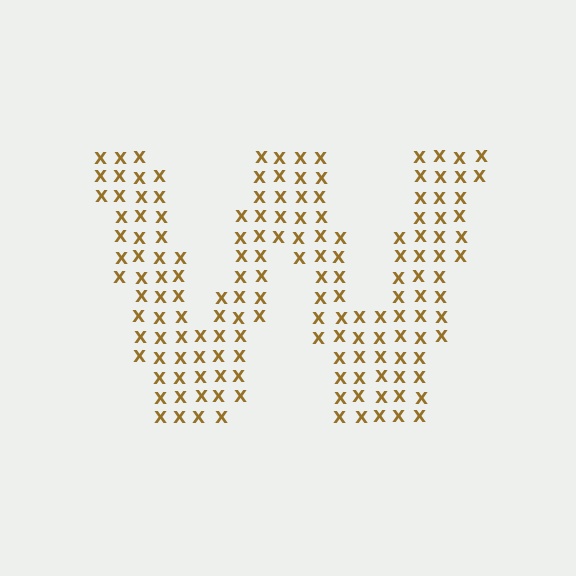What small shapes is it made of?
It is made of small letter X's.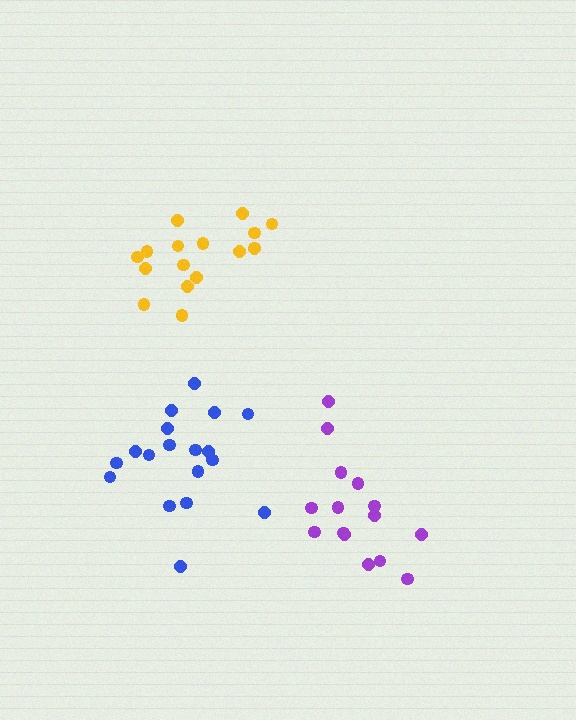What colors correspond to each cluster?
The clusters are colored: purple, blue, yellow.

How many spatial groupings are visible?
There are 3 spatial groupings.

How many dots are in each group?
Group 1: 15 dots, Group 2: 18 dots, Group 3: 17 dots (50 total).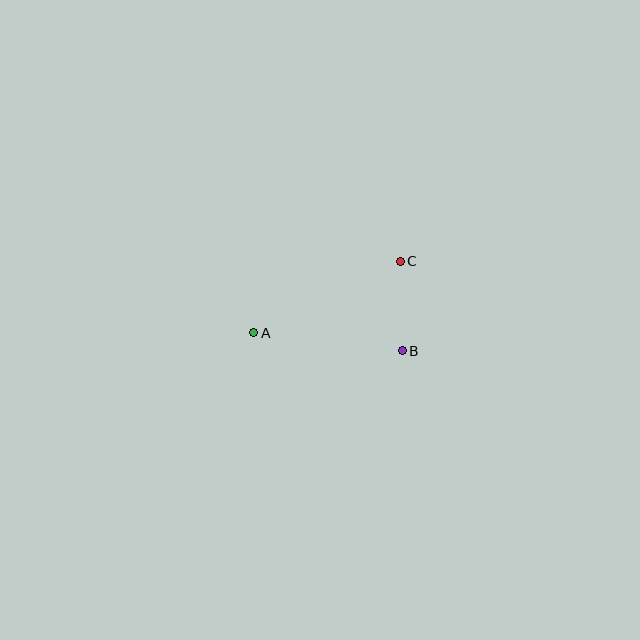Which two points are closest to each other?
Points B and C are closest to each other.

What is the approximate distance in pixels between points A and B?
The distance between A and B is approximately 150 pixels.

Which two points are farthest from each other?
Points A and C are farthest from each other.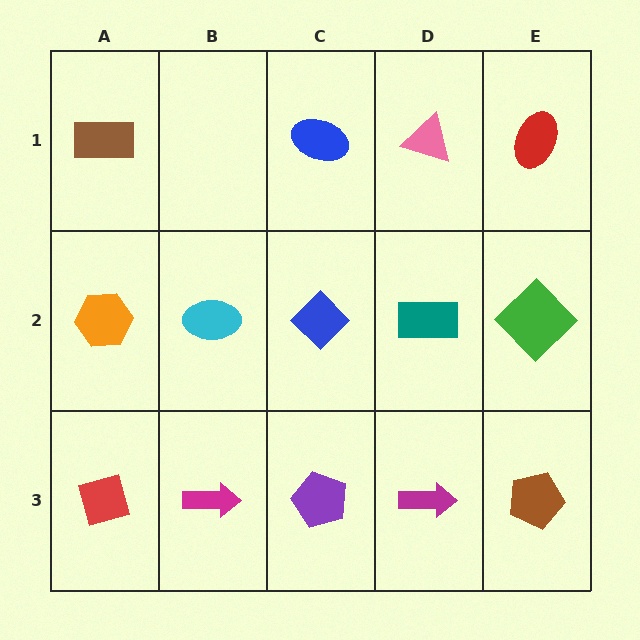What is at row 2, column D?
A teal rectangle.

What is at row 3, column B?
A magenta arrow.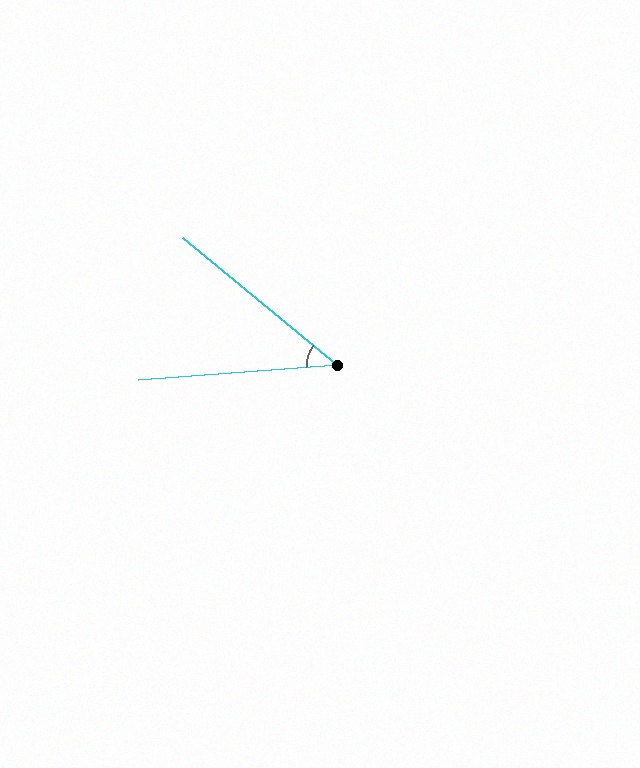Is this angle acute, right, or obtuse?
It is acute.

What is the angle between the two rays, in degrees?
Approximately 44 degrees.